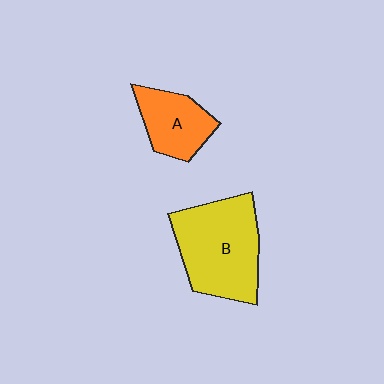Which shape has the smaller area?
Shape A (orange).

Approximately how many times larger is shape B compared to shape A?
Approximately 1.8 times.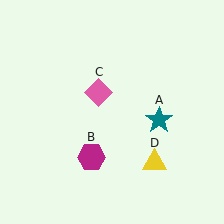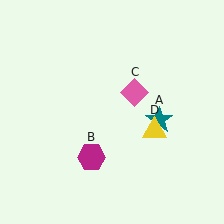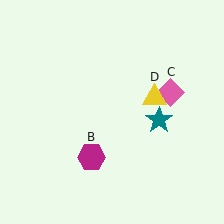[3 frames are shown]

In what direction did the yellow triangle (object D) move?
The yellow triangle (object D) moved up.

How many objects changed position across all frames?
2 objects changed position: pink diamond (object C), yellow triangle (object D).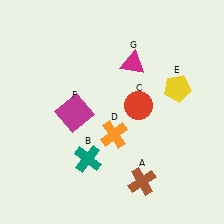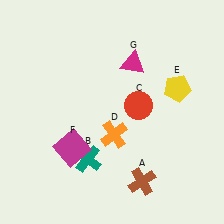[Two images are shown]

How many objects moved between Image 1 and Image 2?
1 object moved between the two images.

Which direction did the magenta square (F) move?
The magenta square (F) moved down.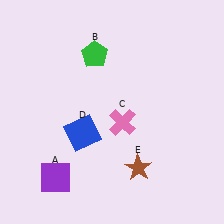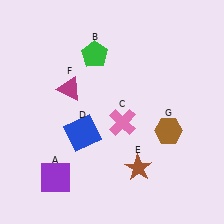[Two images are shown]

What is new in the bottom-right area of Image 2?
A brown hexagon (G) was added in the bottom-right area of Image 2.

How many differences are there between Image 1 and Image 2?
There are 2 differences between the two images.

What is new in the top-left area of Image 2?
A magenta triangle (F) was added in the top-left area of Image 2.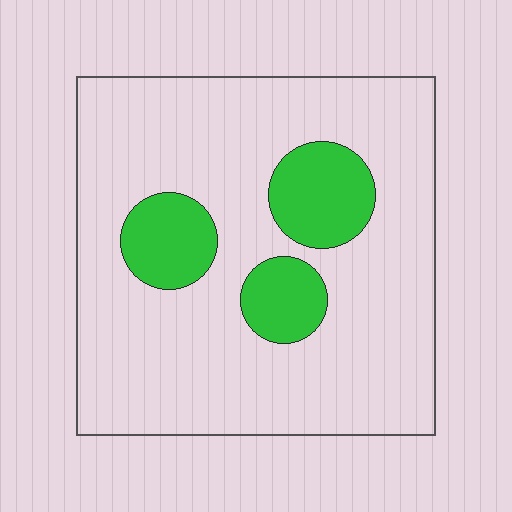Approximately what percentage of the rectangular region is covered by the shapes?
Approximately 20%.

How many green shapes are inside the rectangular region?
3.